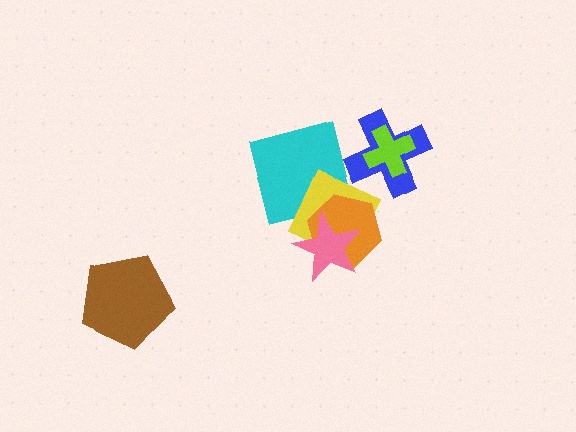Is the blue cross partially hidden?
Yes, it is partially covered by another shape.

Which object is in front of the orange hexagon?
The pink star is in front of the orange hexagon.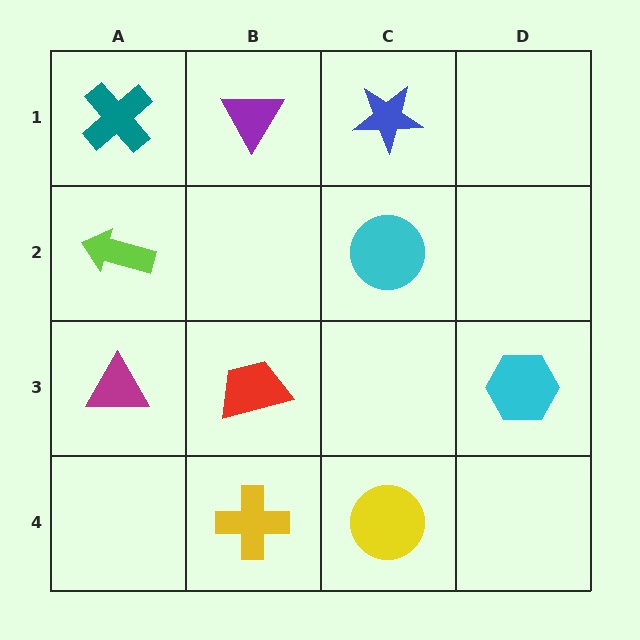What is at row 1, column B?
A purple triangle.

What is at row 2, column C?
A cyan circle.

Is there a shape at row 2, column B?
No, that cell is empty.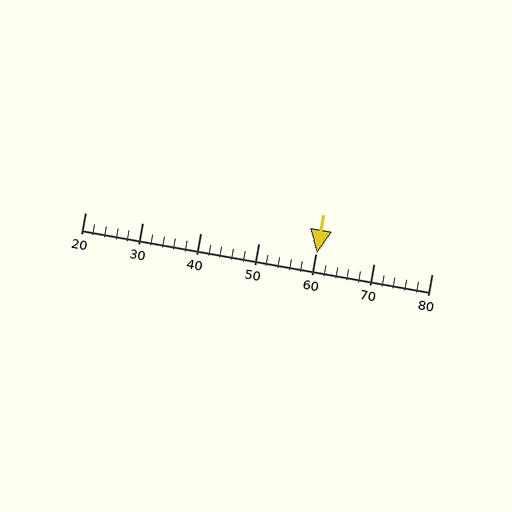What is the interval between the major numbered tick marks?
The major tick marks are spaced 10 units apart.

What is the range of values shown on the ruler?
The ruler shows values from 20 to 80.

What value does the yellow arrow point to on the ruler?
The yellow arrow points to approximately 60.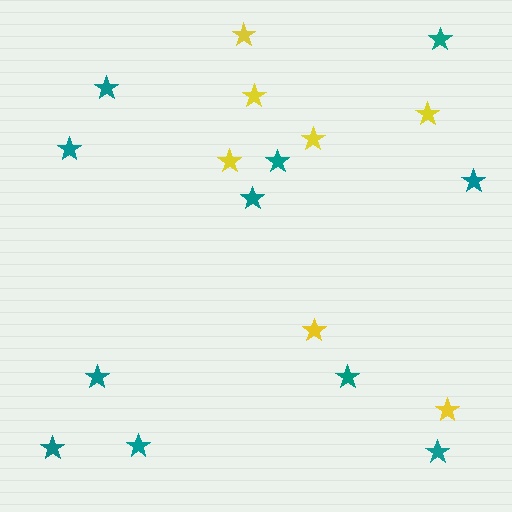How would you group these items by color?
There are 2 groups: one group of teal stars (11) and one group of yellow stars (7).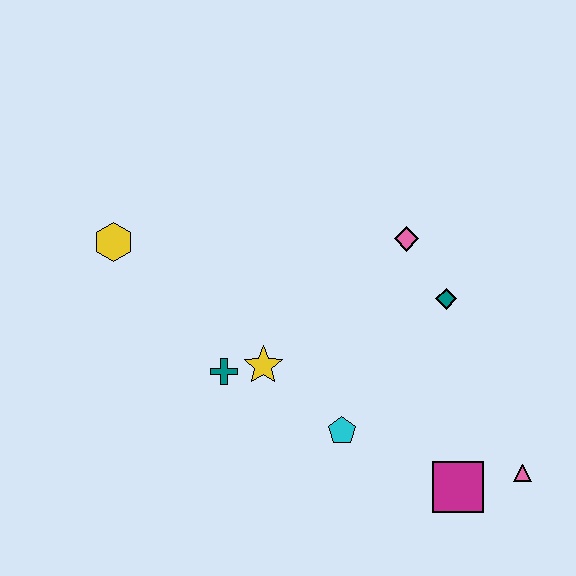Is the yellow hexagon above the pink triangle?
Yes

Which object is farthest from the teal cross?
The pink triangle is farthest from the teal cross.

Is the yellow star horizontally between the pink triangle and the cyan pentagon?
No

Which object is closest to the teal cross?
The yellow star is closest to the teal cross.